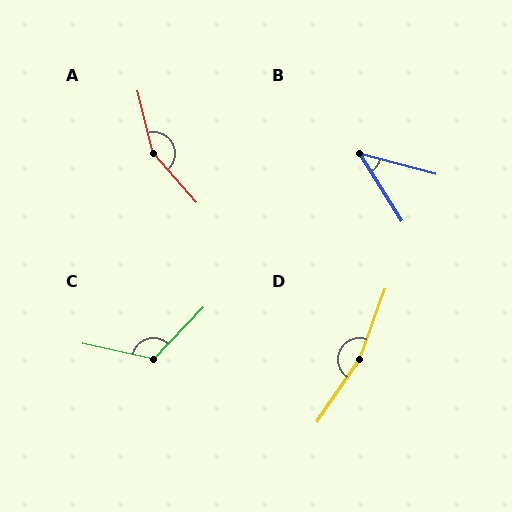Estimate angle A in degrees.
Approximately 153 degrees.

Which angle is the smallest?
B, at approximately 43 degrees.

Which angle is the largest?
D, at approximately 166 degrees.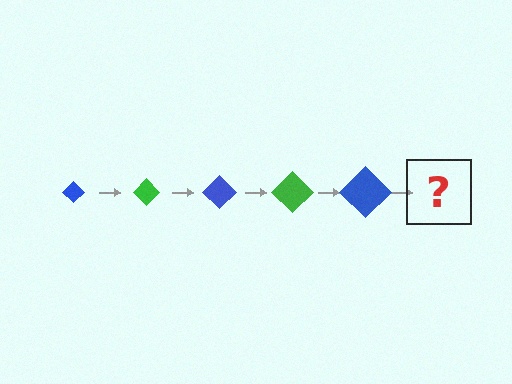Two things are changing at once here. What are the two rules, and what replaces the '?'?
The two rules are that the diamond grows larger each step and the color cycles through blue and green. The '?' should be a green diamond, larger than the previous one.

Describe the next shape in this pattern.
It should be a green diamond, larger than the previous one.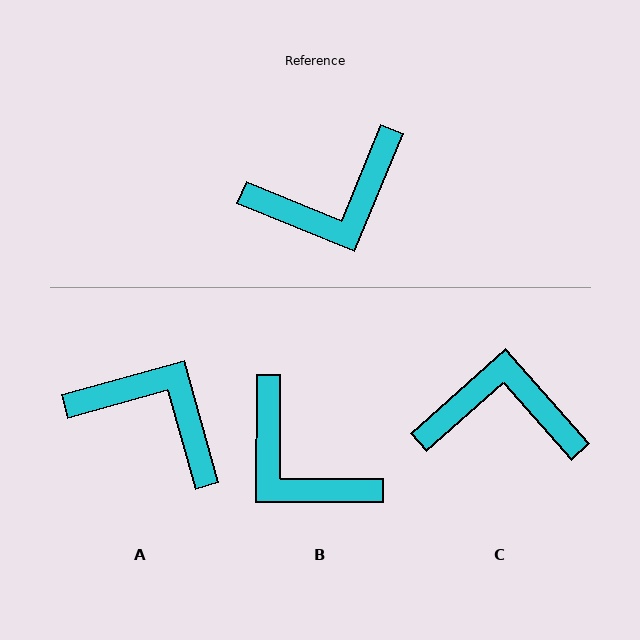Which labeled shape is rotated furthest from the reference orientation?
C, about 154 degrees away.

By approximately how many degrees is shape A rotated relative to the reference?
Approximately 128 degrees counter-clockwise.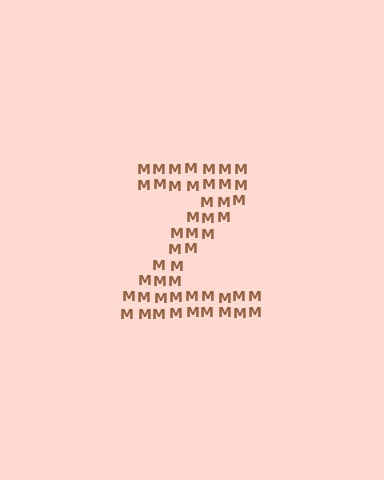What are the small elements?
The small elements are letter M's.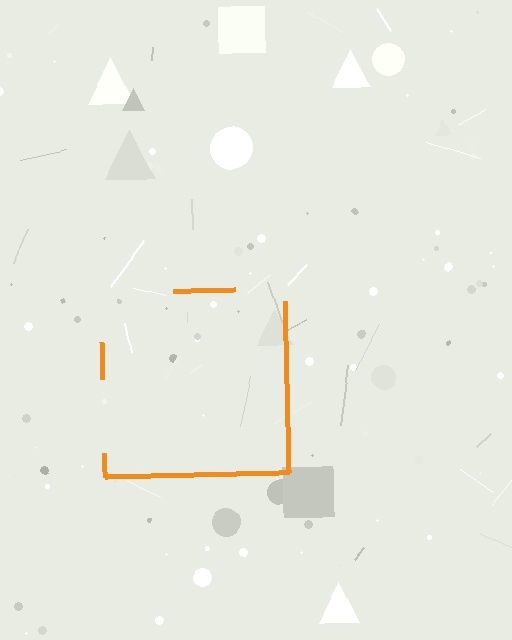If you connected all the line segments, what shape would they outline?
They would outline a square.